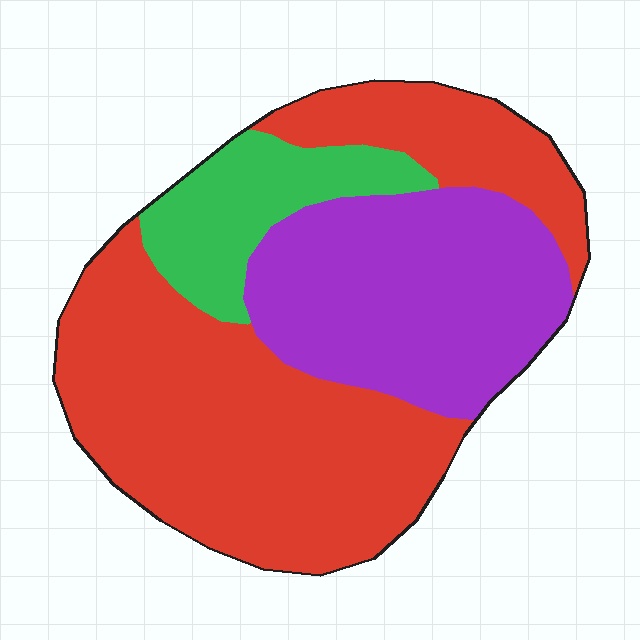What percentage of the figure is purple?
Purple takes up between a quarter and a half of the figure.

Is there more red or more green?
Red.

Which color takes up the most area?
Red, at roughly 55%.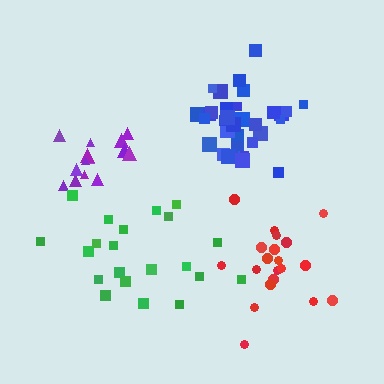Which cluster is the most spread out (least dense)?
Green.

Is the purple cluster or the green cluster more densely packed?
Purple.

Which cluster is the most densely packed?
Blue.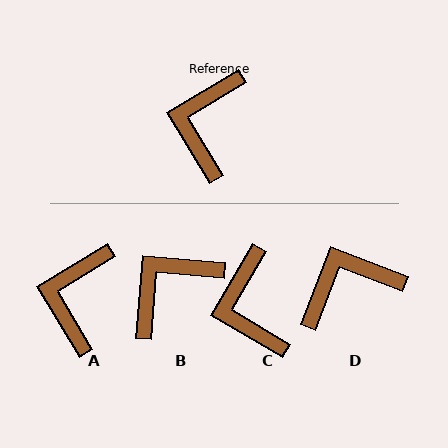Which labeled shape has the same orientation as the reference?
A.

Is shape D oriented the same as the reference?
No, it is off by about 52 degrees.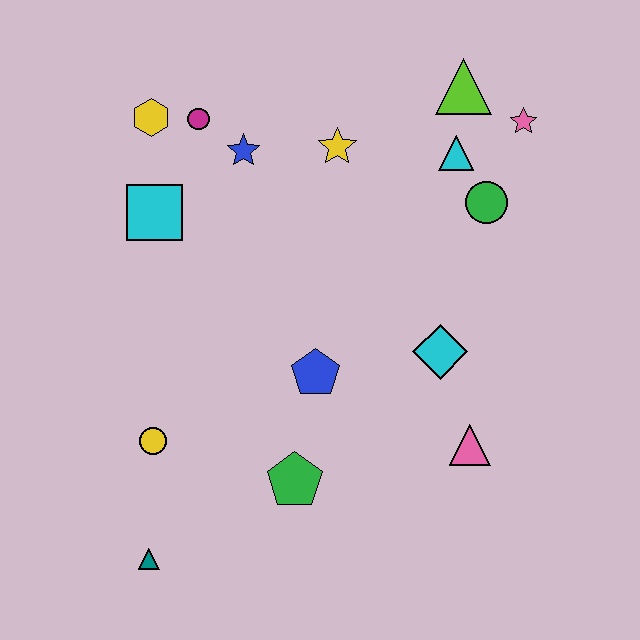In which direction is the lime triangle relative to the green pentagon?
The lime triangle is above the green pentagon.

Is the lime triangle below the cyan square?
No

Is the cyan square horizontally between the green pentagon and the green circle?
No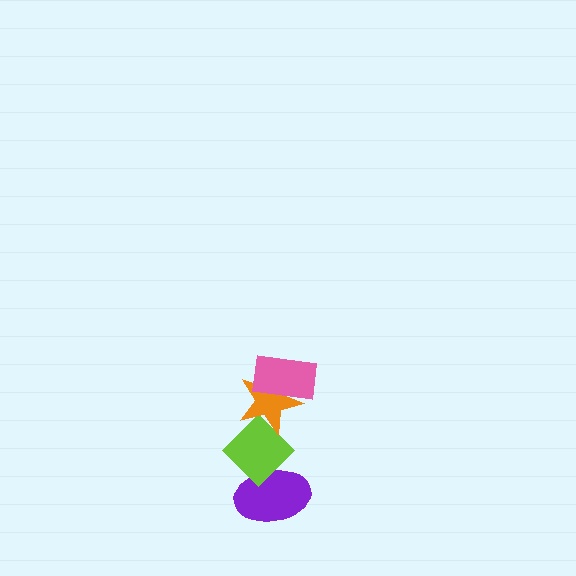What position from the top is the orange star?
The orange star is 2nd from the top.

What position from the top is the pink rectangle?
The pink rectangle is 1st from the top.